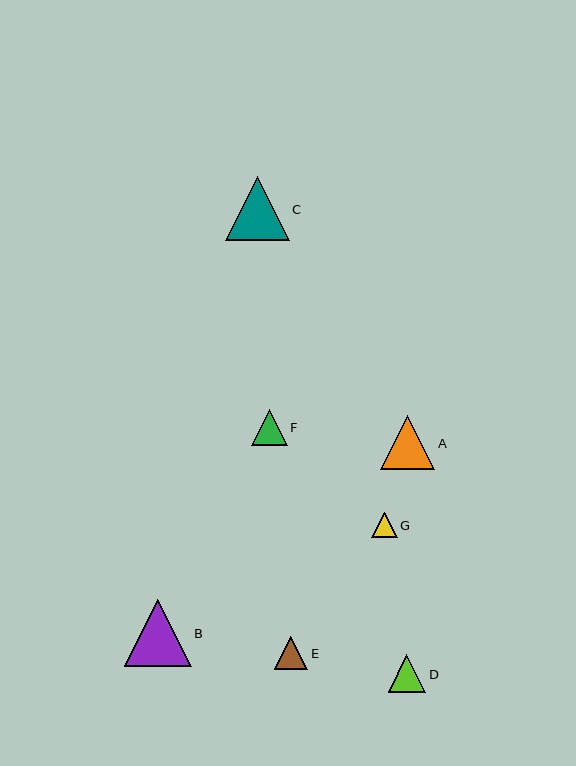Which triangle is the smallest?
Triangle G is the smallest with a size of approximately 25 pixels.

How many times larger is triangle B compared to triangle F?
Triangle B is approximately 1.9 times the size of triangle F.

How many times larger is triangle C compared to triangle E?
Triangle C is approximately 1.9 times the size of triangle E.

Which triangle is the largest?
Triangle B is the largest with a size of approximately 67 pixels.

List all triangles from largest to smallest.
From largest to smallest: B, C, A, D, F, E, G.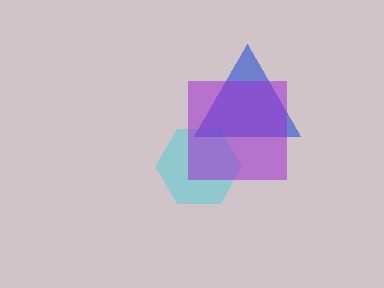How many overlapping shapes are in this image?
There are 3 overlapping shapes in the image.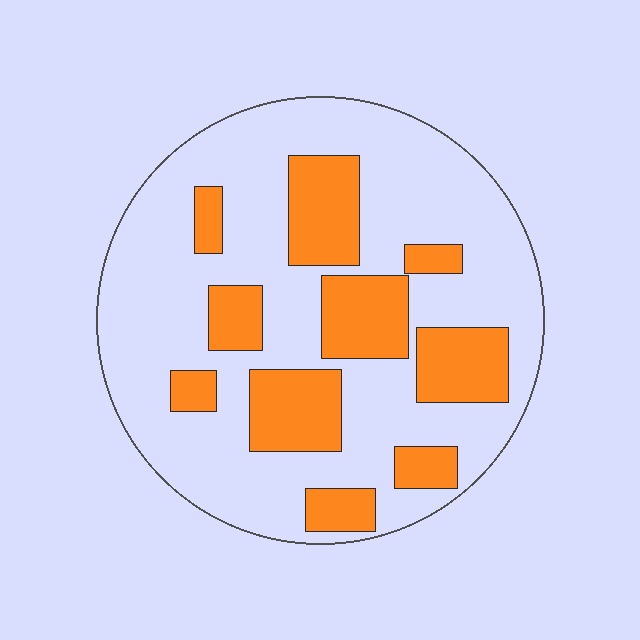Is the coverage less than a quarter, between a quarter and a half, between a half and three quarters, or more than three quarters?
Between a quarter and a half.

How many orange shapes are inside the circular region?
10.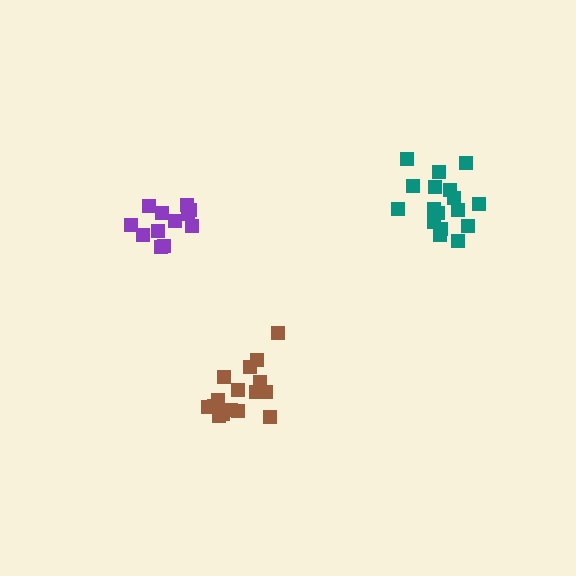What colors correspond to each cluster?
The clusters are colored: purple, teal, brown.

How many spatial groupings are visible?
There are 3 spatial groupings.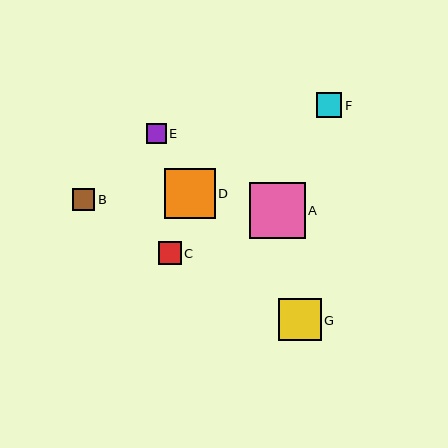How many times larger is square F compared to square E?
Square F is approximately 1.3 times the size of square E.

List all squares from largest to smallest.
From largest to smallest: A, D, G, F, C, B, E.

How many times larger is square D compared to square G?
Square D is approximately 1.2 times the size of square G.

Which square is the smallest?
Square E is the smallest with a size of approximately 20 pixels.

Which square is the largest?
Square A is the largest with a size of approximately 56 pixels.